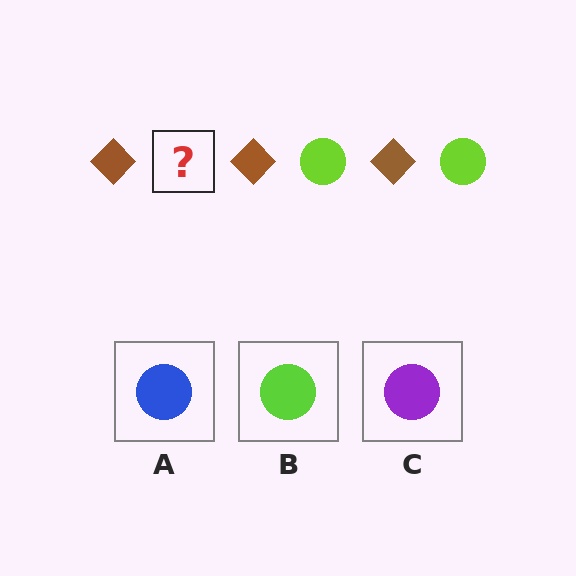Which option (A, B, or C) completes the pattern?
B.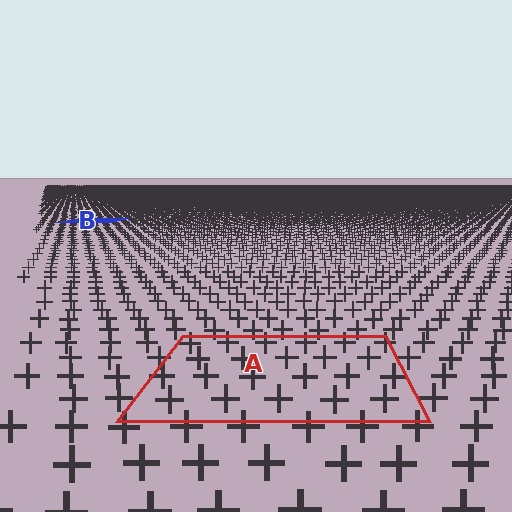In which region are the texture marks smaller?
The texture marks are smaller in region B, because it is farther away.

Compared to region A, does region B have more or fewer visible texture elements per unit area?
Region B has more texture elements per unit area — they are packed more densely because it is farther away.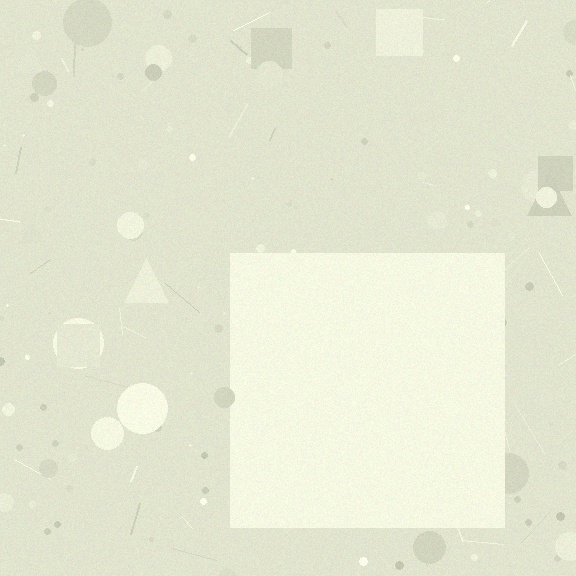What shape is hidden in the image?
A square is hidden in the image.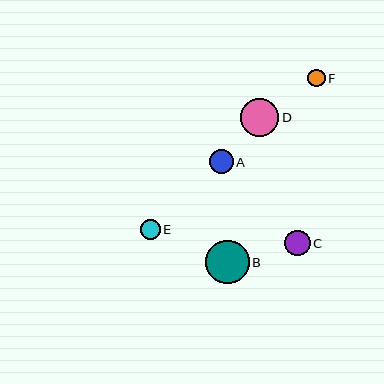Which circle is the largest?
Circle B is the largest with a size of approximately 43 pixels.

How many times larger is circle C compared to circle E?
Circle C is approximately 1.3 times the size of circle E.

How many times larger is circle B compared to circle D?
Circle B is approximately 1.1 times the size of circle D.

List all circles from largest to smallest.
From largest to smallest: B, D, C, A, E, F.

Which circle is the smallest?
Circle F is the smallest with a size of approximately 17 pixels.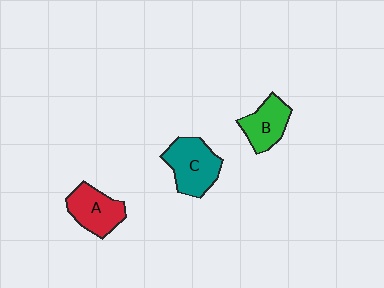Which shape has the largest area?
Shape C (teal).